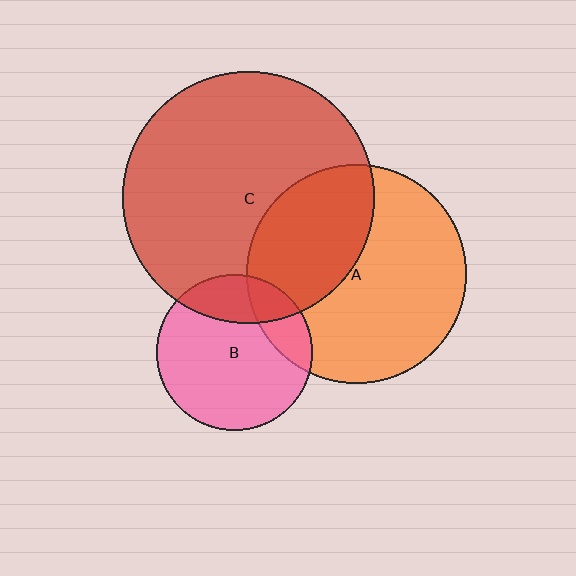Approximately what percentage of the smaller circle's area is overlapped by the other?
Approximately 40%.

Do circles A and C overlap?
Yes.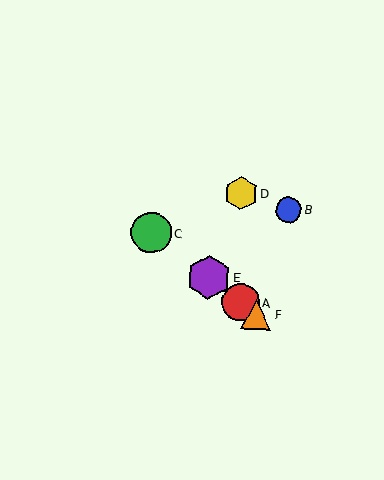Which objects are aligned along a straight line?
Objects A, C, E, F are aligned along a straight line.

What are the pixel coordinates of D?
Object D is at (241, 193).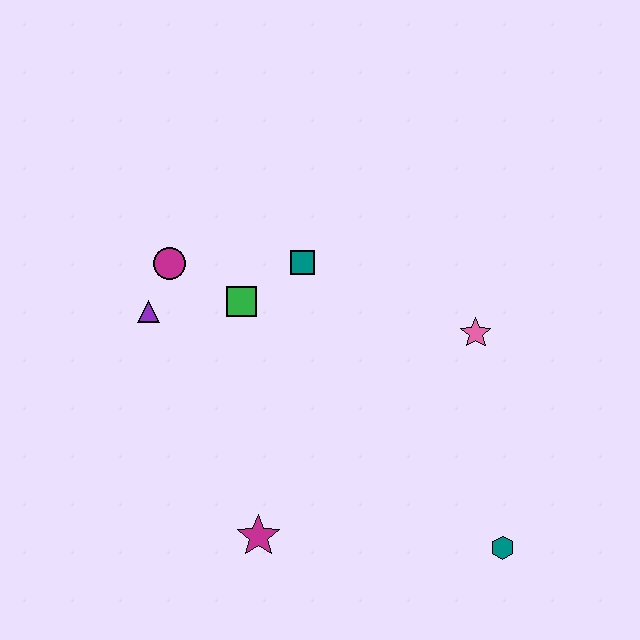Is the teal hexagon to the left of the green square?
No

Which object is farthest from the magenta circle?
The teal hexagon is farthest from the magenta circle.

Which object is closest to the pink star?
The teal square is closest to the pink star.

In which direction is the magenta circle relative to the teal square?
The magenta circle is to the left of the teal square.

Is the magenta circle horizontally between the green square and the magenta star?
No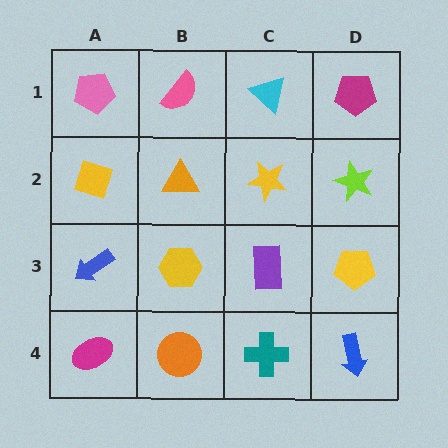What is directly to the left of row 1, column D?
A cyan triangle.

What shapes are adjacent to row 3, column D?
A lime star (row 2, column D), a blue arrow (row 4, column D), a purple rectangle (row 3, column C).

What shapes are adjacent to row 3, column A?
A yellow diamond (row 2, column A), a magenta ellipse (row 4, column A), a yellow hexagon (row 3, column B).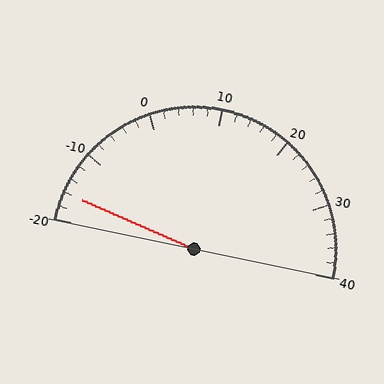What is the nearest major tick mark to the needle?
The nearest major tick mark is -20.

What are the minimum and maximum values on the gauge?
The gauge ranges from -20 to 40.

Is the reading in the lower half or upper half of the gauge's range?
The reading is in the lower half of the range (-20 to 40).